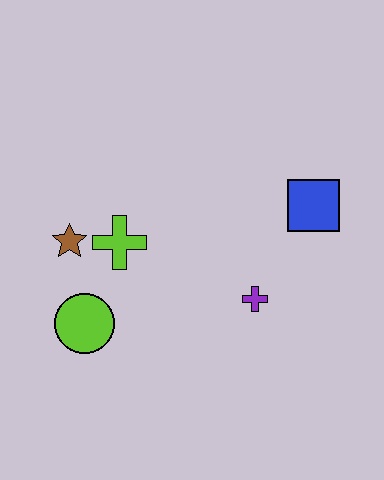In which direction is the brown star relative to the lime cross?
The brown star is to the left of the lime cross.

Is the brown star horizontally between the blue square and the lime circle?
No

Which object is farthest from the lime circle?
The blue square is farthest from the lime circle.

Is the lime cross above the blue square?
No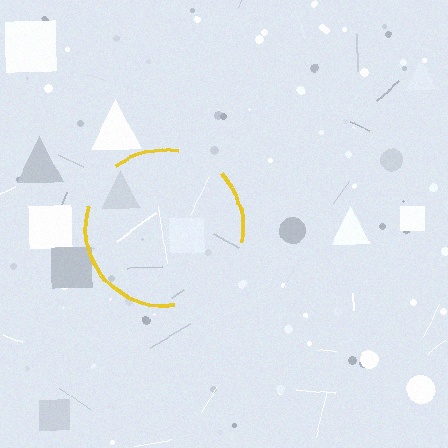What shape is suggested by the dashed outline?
The dashed outline suggests a circle.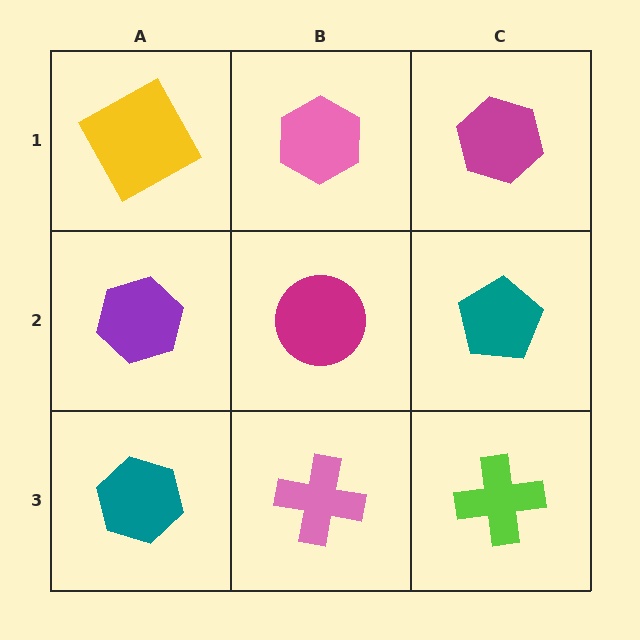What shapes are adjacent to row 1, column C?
A teal pentagon (row 2, column C), a pink hexagon (row 1, column B).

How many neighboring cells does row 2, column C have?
3.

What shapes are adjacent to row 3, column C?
A teal pentagon (row 2, column C), a pink cross (row 3, column B).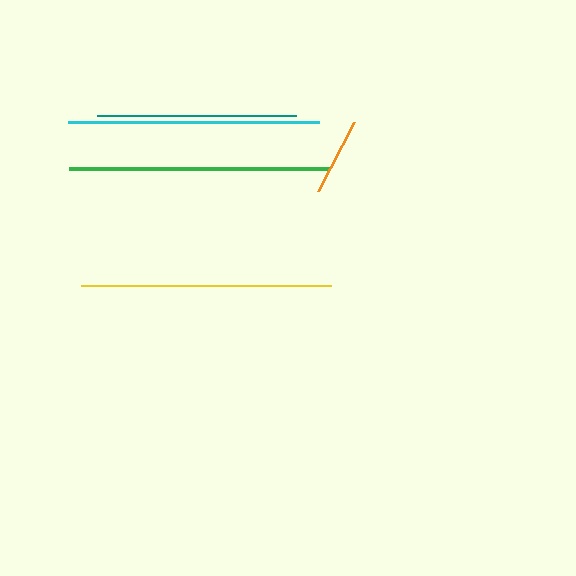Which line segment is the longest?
The green line is the longest at approximately 260 pixels.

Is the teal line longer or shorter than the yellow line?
The yellow line is longer than the teal line.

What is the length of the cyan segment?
The cyan segment is approximately 252 pixels long.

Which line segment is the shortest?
The orange line is the shortest at approximately 78 pixels.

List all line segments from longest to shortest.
From longest to shortest: green, cyan, yellow, teal, orange.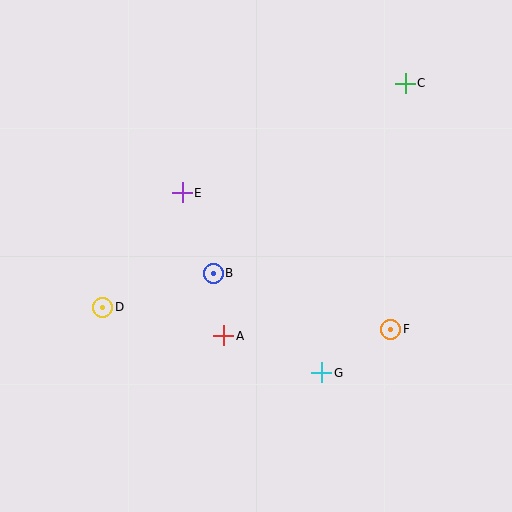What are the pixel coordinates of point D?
Point D is at (103, 307).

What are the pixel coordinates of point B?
Point B is at (213, 273).